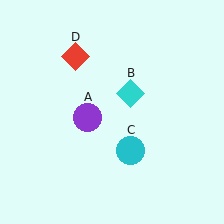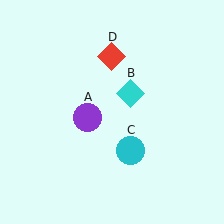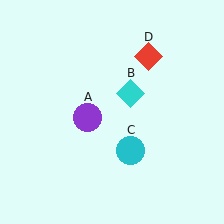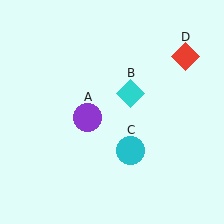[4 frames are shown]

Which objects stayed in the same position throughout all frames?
Purple circle (object A) and cyan diamond (object B) and cyan circle (object C) remained stationary.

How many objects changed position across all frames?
1 object changed position: red diamond (object D).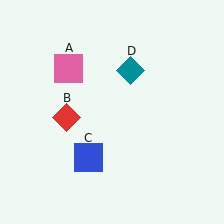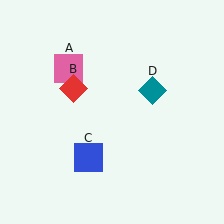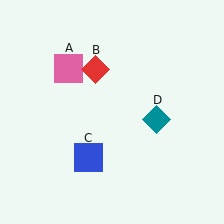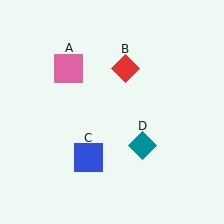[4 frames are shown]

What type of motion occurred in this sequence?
The red diamond (object B), teal diamond (object D) rotated clockwise around the center of the scene.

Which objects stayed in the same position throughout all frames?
Pink square (object A) and blue square (object C) remained stationary.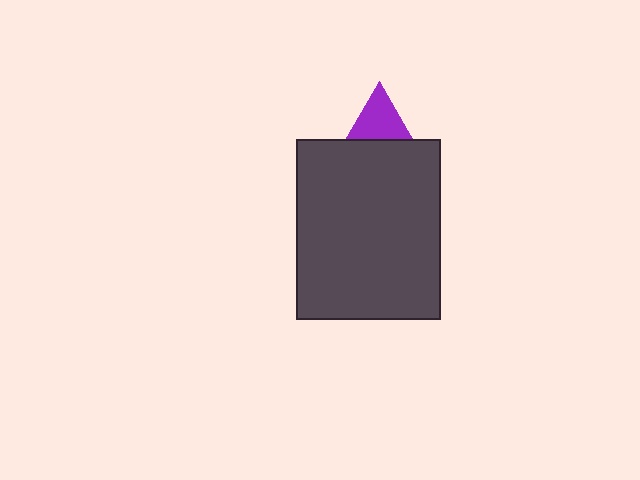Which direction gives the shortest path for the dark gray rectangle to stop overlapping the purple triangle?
Moving down gives the shortest separation.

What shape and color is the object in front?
The object in front is a dark gray rectangle.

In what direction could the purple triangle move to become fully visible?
The purple triangle could move up. That would shift it out from behind the dark gray rectangle entirely.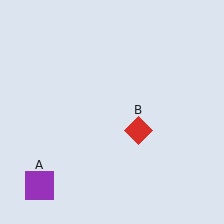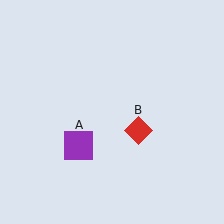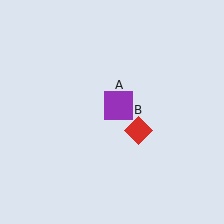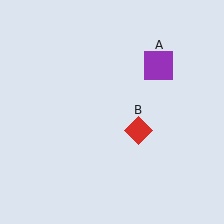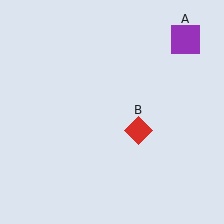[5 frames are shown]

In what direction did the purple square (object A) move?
The purple square (object A) moved up and to the right.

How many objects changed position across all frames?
1 object changed position: purple square (object A).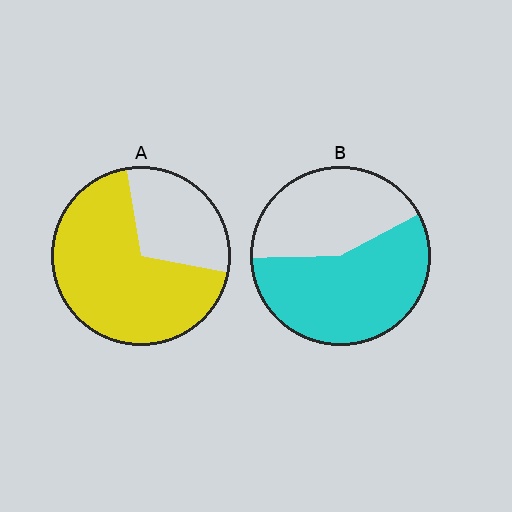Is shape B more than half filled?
Yes.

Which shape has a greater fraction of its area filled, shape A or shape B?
Shape A.